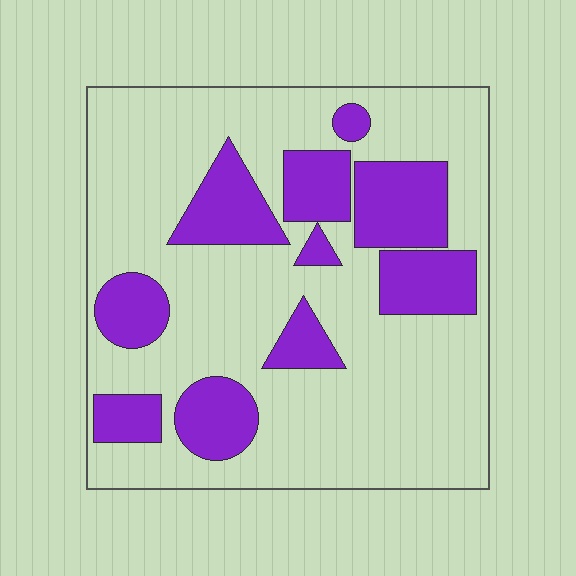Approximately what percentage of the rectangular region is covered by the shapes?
Approximately 30%.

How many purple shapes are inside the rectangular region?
10.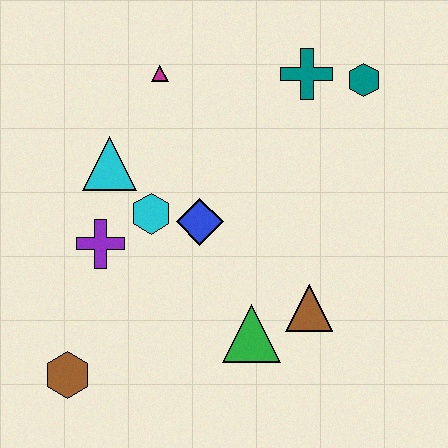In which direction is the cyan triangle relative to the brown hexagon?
The cyan triangle is above the brown hexagon.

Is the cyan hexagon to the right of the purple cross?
Yes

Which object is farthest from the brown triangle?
The magenta triangle is farthest from the brown triangle.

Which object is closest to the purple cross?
The cyan hexagon is closest to the purple cross.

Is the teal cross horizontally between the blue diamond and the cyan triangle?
No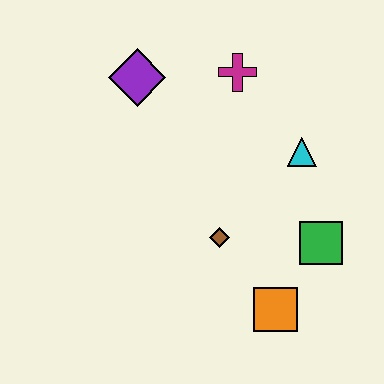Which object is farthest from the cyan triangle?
The purple diamond is farthest from the cyan triangle.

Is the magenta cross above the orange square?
Yes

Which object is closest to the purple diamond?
The magenta cross is closest to the purple diamond.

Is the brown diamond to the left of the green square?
Yes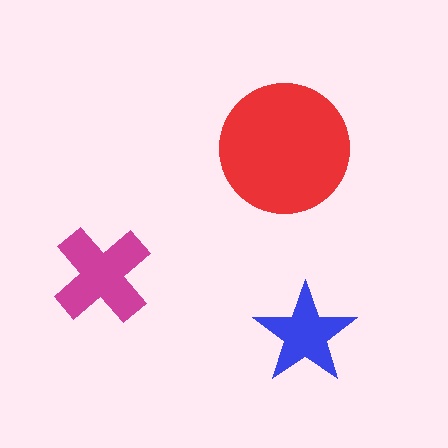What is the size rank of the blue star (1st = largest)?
3rd.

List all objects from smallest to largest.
The blue star, the magenta cross, the red circle.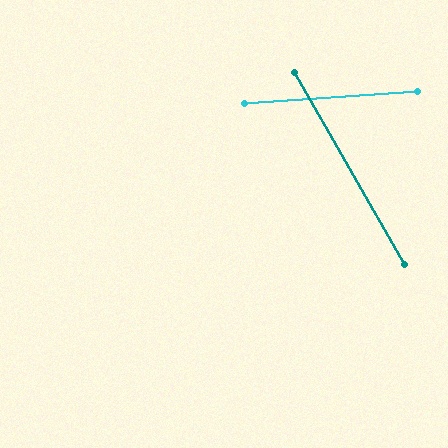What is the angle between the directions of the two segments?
Approximately 64 degrees.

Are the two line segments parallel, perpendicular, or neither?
Neither parallel nor perpendicular — they differ by about 64°.